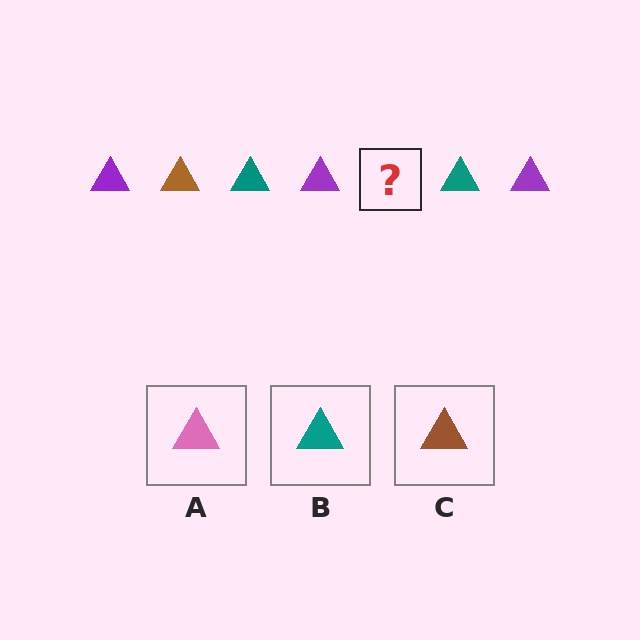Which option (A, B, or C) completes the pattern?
C.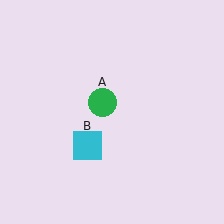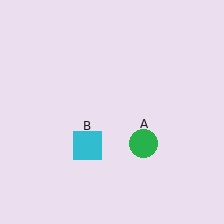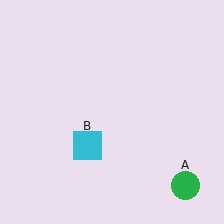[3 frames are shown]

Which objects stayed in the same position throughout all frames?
Cyan square (object B) remained stationary.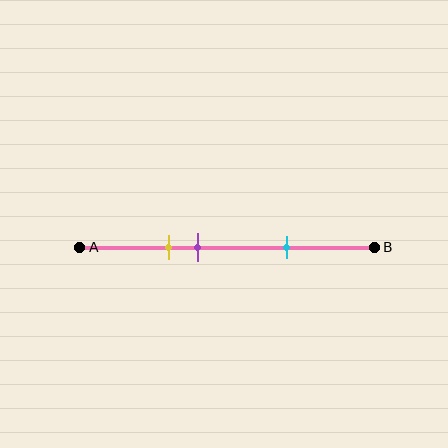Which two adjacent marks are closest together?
The yellow and purple marks are the closest adjacent pair.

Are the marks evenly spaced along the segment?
No, the marks are not evenly spaced.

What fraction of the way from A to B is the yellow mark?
The yellow mark is approximately 30% (0.3) of the way from A to B.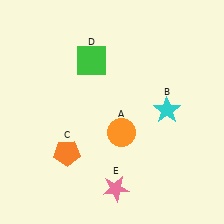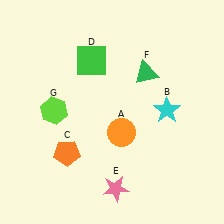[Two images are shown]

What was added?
A green triangle (F), a lime hexagon (G) were added in Image 2.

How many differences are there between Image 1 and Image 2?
There are 2 differences between the two images.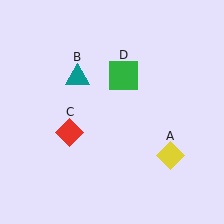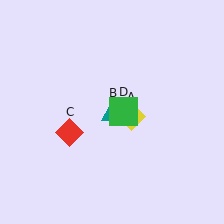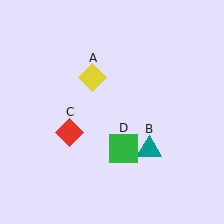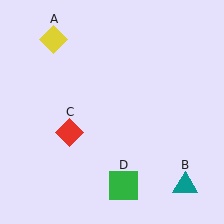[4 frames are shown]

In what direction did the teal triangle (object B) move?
The teal triangle (object B) moved down and to the right.